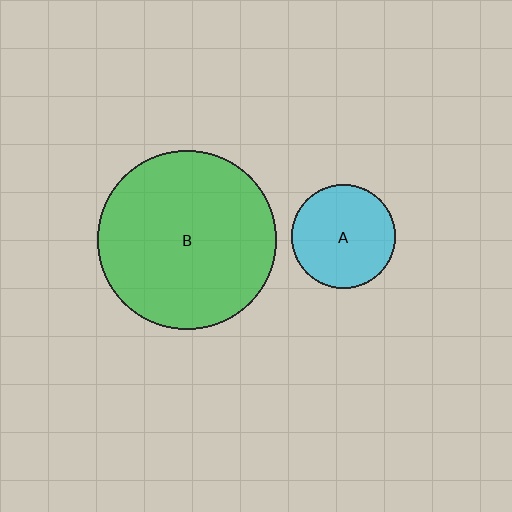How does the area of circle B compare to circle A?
Approximately 2.9 times.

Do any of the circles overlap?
No, none of the circles overlap.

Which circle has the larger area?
Circle B (green).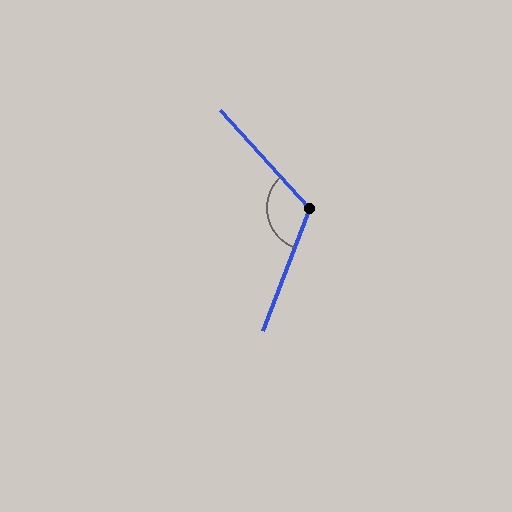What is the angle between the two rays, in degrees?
Approximately 117 degrees.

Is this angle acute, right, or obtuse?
It is obtuse.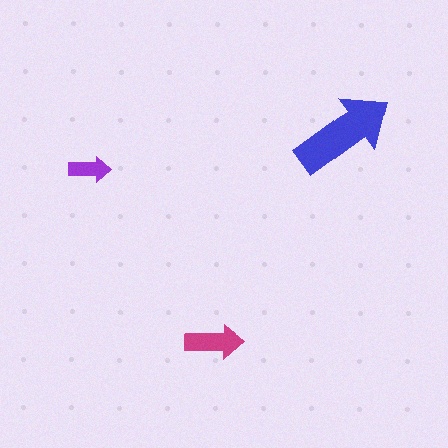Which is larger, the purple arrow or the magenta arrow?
The magenta one.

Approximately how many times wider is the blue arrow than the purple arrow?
About 2.5 times wider.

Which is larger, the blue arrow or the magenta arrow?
The blue one.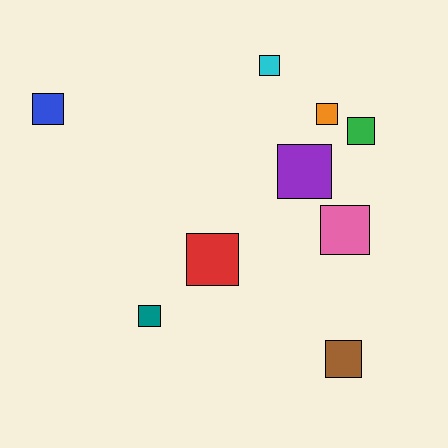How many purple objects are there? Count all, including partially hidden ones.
There is 1 purple object.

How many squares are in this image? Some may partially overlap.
There are 9 squares.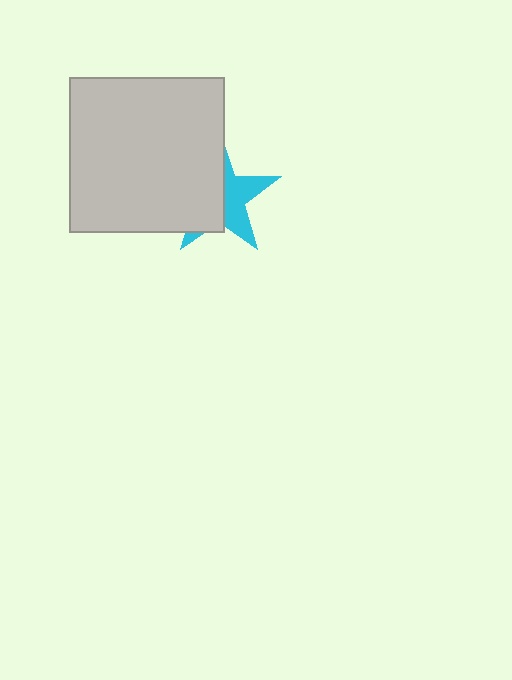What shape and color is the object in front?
The object in front is a light gray square.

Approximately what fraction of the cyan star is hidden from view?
Roughly 57% of the cyan star is hidden behind the light gray square.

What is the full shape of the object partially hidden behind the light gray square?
The partially hidden object is a cyan star.